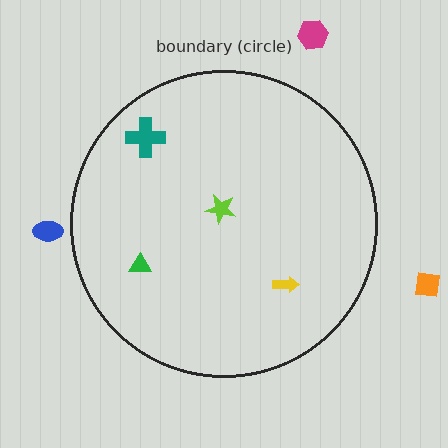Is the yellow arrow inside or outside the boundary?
Inside.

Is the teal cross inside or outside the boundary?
Inside.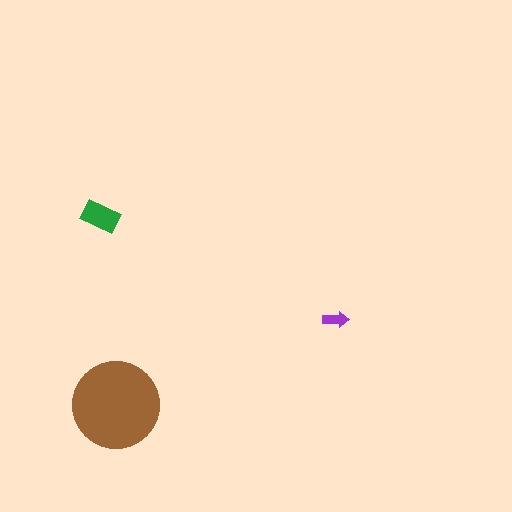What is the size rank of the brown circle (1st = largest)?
1st.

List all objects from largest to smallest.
The brown circle, the green rectangle, the purple arrow.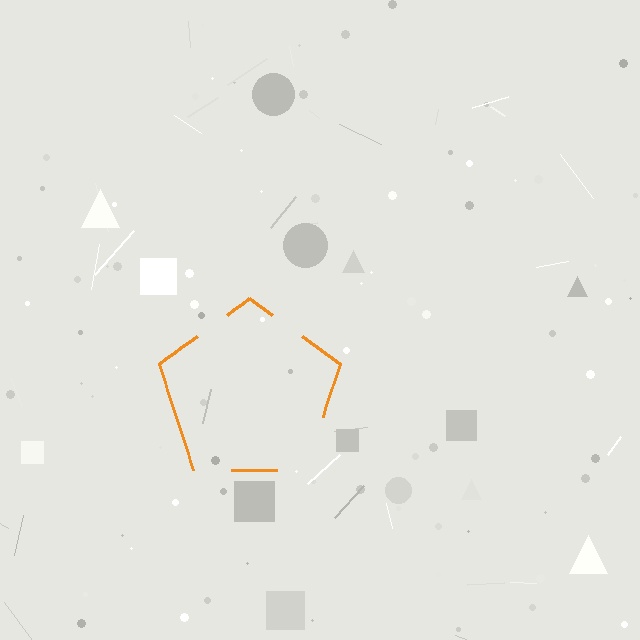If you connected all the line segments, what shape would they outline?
They would outline a pentagon.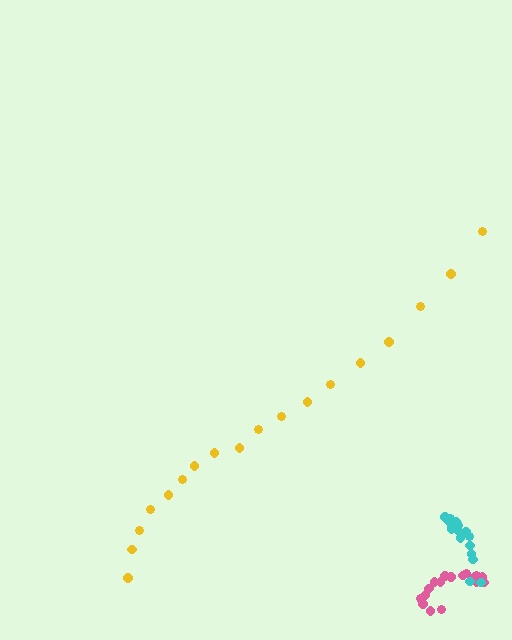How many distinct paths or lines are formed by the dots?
There are 3 distinct paths.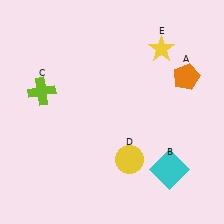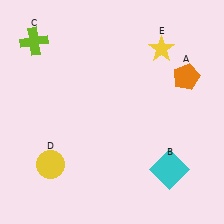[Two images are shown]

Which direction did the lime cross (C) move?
The lime cross (C) moved up.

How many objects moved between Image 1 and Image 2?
2 objects moved between the two images.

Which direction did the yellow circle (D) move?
The yellow circle (D) moved left.